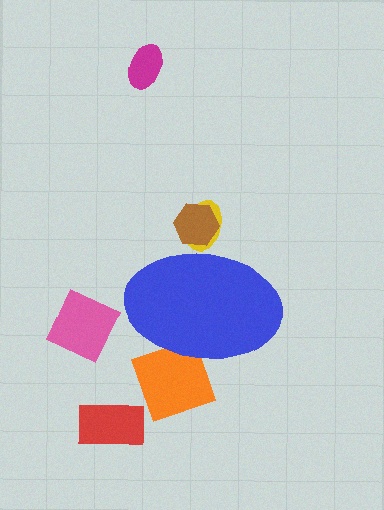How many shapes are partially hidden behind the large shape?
3 shapes are partially hidden.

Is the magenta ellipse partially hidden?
No, the magenta ellipse is fully visible.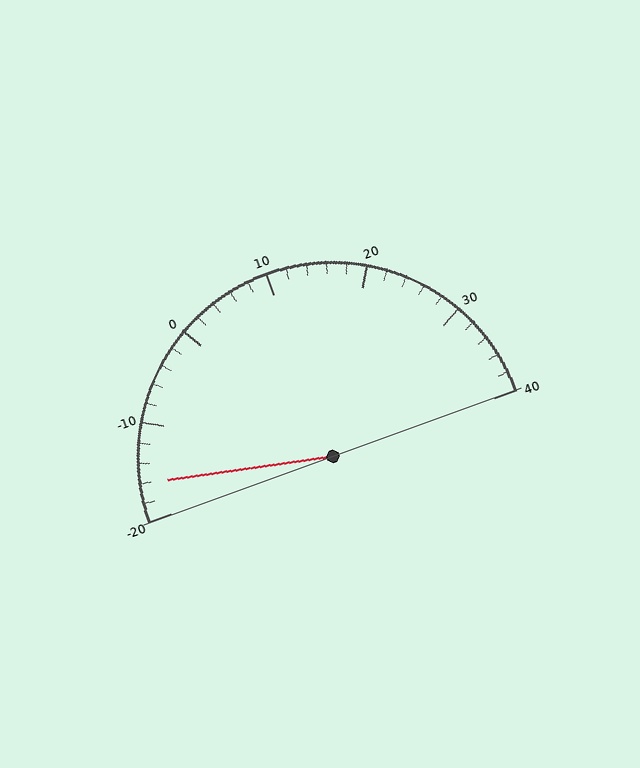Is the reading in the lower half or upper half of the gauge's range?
The reading is in the lower half of the range (-20 to 40).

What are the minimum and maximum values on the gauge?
The gauge ranges from -20 to 40.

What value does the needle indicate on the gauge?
The needle indicates approximately -16.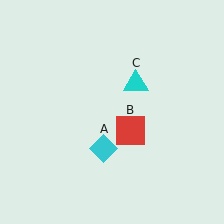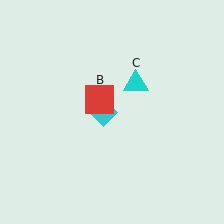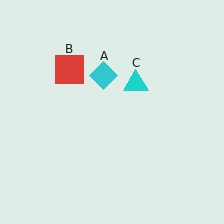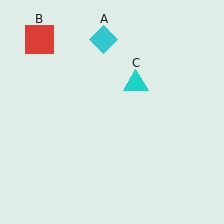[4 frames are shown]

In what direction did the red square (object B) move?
The red square (object B) moved up and to the left.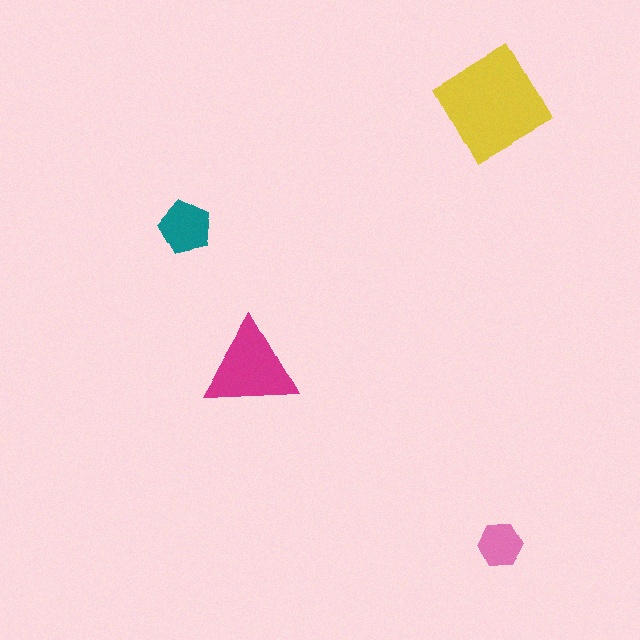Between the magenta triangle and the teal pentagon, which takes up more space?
The magenta triangle.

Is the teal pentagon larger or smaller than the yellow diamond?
Smaller.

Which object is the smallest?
The pink hexagon.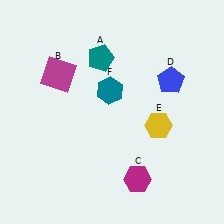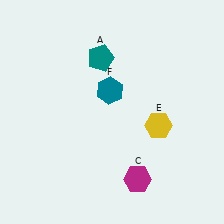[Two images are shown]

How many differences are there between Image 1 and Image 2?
There are 2 differences between the two images.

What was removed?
The magenta square (B), the blue pentagon (D) were removed in Image 2.